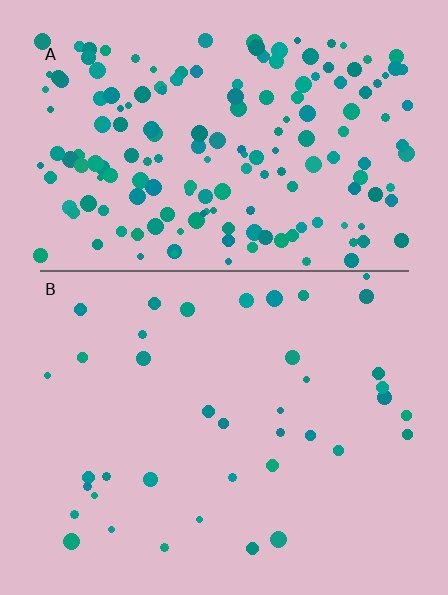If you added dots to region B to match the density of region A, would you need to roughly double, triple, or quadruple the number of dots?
Approximately quadruple.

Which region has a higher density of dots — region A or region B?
A (the top).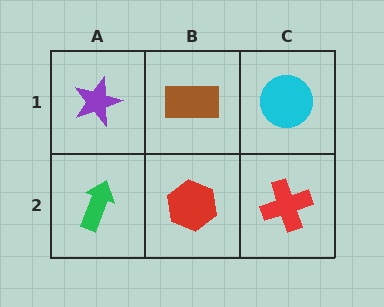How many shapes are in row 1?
3 shapes.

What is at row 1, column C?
A cyan circle.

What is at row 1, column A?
A purple star.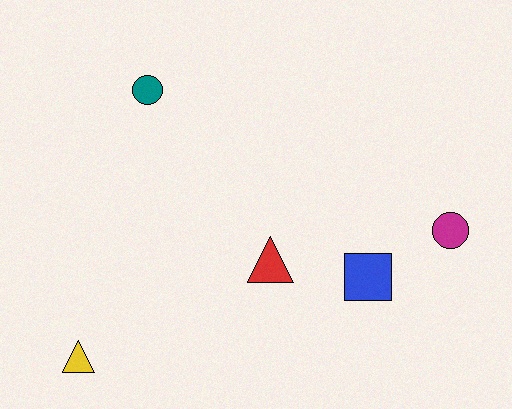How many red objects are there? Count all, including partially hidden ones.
There is 1 red object.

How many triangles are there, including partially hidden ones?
There are 2 triangles.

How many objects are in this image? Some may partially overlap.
There are 5 objects.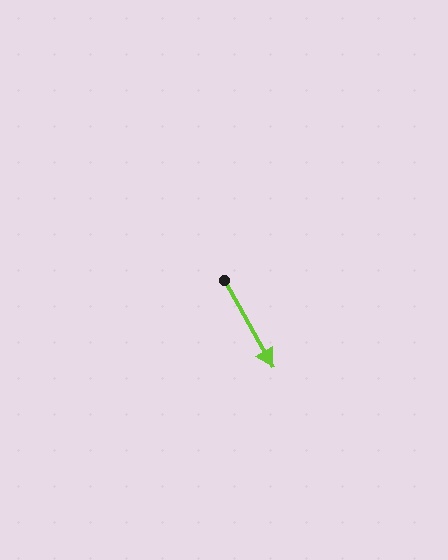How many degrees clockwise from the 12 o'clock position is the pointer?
Approximately 151 degrees.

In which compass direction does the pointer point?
Southeast.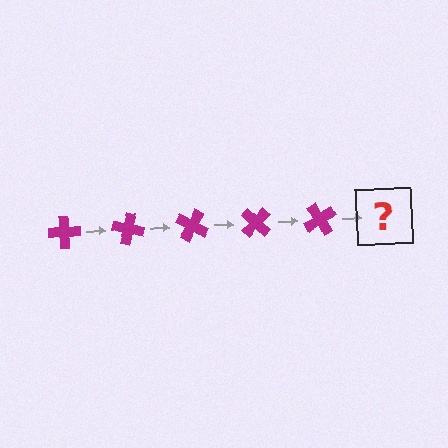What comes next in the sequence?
The next element should be a magenta cross rotated 75 degrees.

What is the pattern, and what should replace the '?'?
The pattern is that the cross rotates 15 degrees each step. The '?' should be a magenta cross rotated 75 degrees.